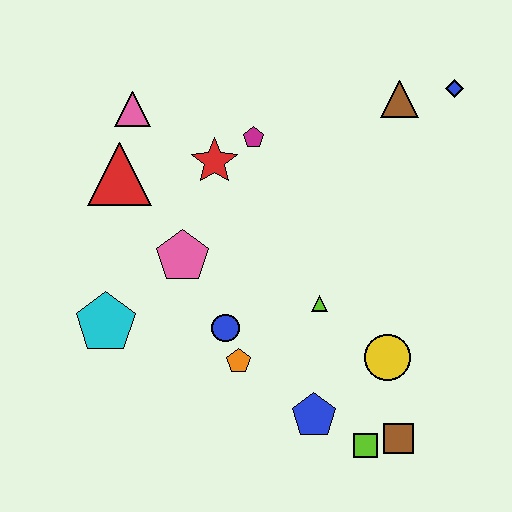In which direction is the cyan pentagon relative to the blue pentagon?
The cyan pentagon is to the left of the blue pentagon.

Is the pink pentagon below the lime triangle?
No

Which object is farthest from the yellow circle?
The pink triangle is farthest from the yellow circle.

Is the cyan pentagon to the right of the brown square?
No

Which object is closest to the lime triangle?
The yellow circle is closest to the lime triangle.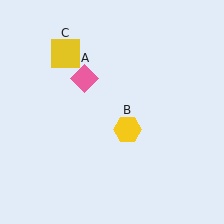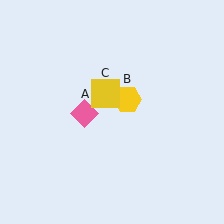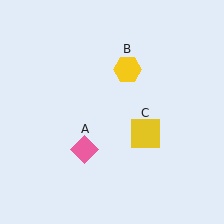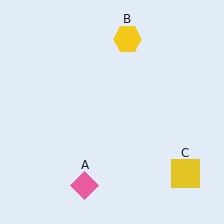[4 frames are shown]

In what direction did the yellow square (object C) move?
The yellow square (object C) moved down and to the right.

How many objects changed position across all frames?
3 objects changed position: pink diamond (object A), yellow hexagon (object B), yellow square (object C).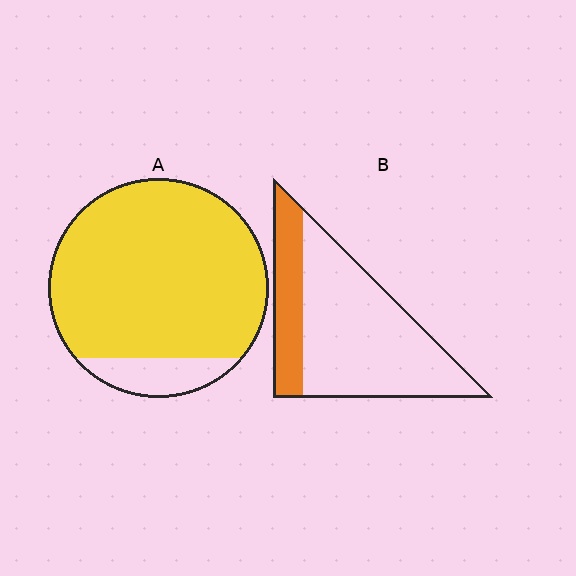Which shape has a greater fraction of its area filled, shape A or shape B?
Shape A.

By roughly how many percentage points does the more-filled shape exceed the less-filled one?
By roughly 60 percentage points (A over B).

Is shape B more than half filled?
No.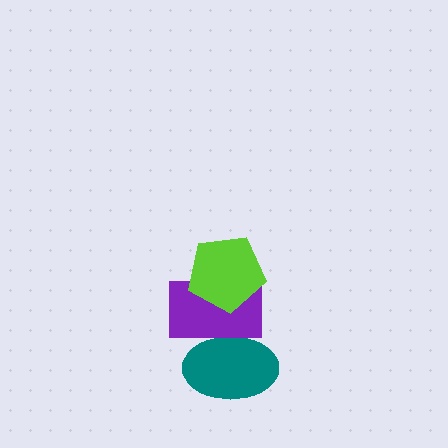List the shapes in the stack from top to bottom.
From top to bottom: the lime pentagon, the purple rectangle, the teal ellipse.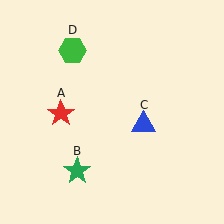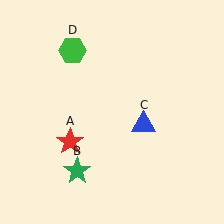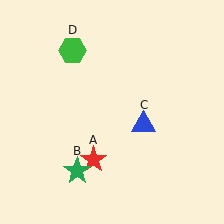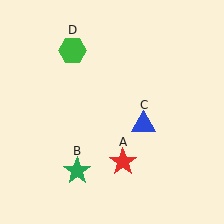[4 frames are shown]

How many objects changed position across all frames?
1 object changed position: red star (object A).